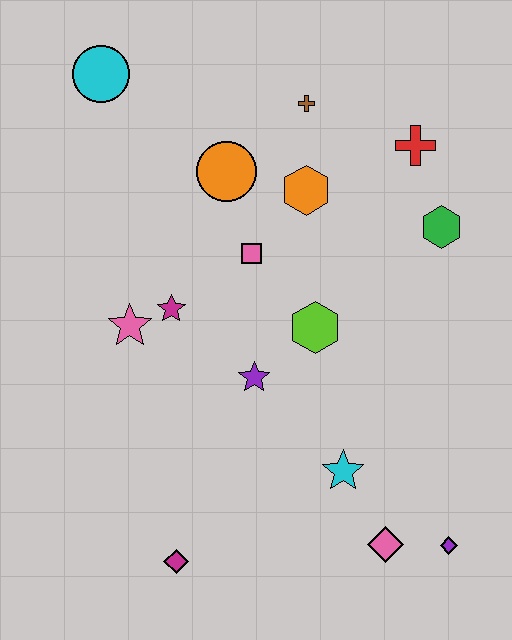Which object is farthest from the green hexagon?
The magenta diamond is farthest from the green hexagon.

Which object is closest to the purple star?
The lime hexagon is closest to the purple star.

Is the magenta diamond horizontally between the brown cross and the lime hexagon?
No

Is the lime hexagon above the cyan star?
Yes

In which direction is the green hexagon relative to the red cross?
The green hexagon is below the red cross.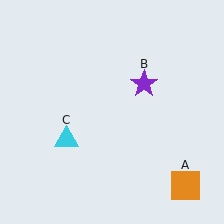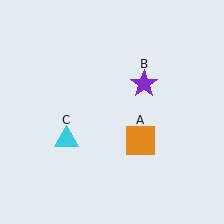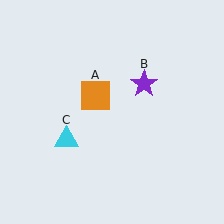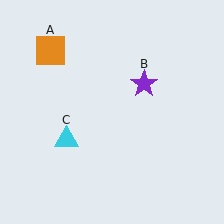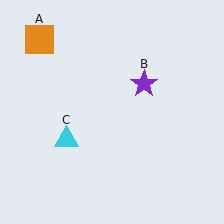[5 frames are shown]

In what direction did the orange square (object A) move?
The orange square (object A) moved up and to the left.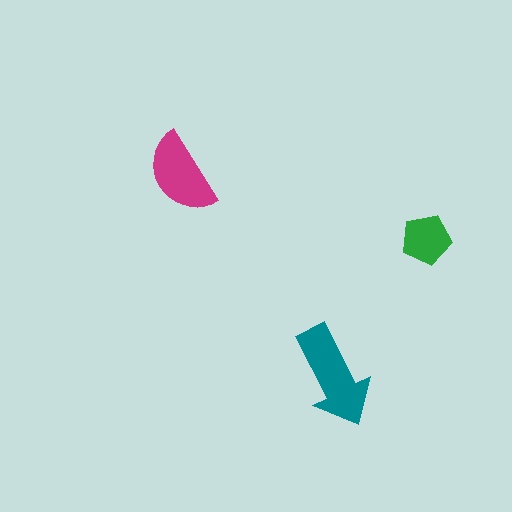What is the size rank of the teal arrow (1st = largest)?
1st.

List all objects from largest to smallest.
The teal arrow, the magenta semicircle, the green pentagon.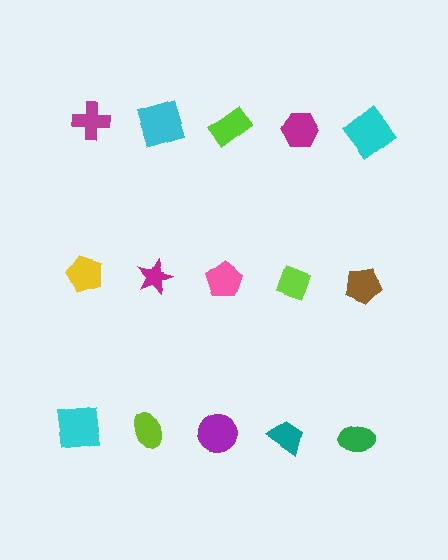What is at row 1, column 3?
A lime rectangle.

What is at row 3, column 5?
A green ellipse.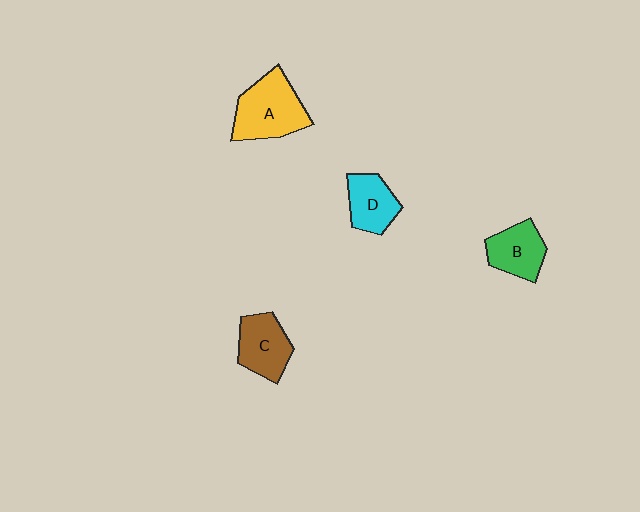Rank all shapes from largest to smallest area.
From largest to smallest: A (yellow), C (brown), B (green), D (cyan).